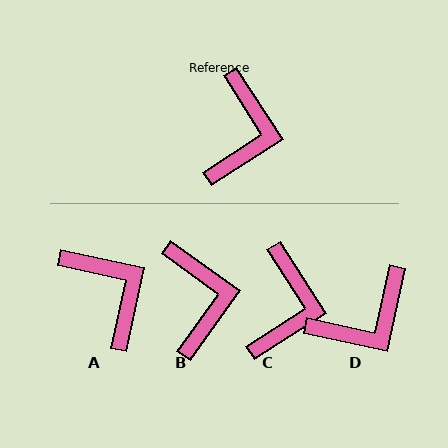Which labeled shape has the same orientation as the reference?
C.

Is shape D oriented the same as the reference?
No, it is off by about 45 degrees.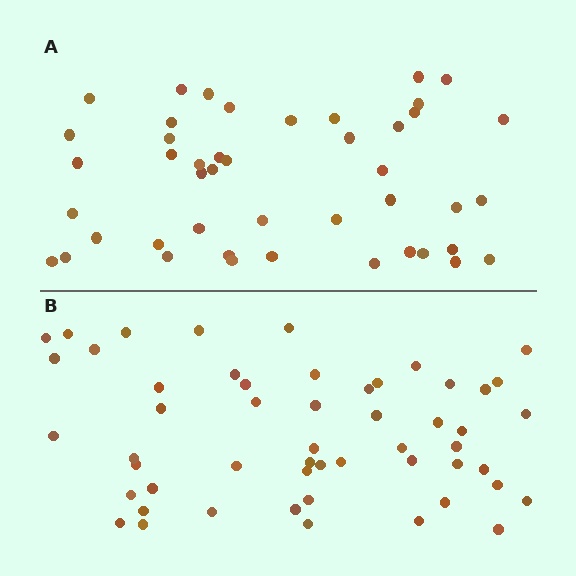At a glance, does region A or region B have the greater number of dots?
Region B (the bottom region) has more dots.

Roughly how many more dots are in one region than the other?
Region B has roughly 8 or so more dots than region A.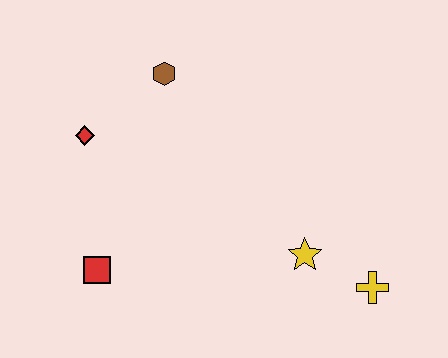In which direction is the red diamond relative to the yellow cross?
The red diamond is to the left of the yellow cross.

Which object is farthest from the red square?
The yellow cross is farthest from the red square.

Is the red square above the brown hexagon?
No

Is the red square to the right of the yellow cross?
No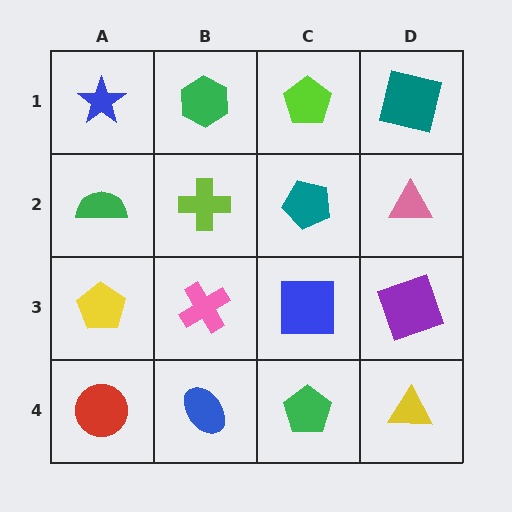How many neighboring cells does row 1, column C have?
3.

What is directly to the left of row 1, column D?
A lime pentagon.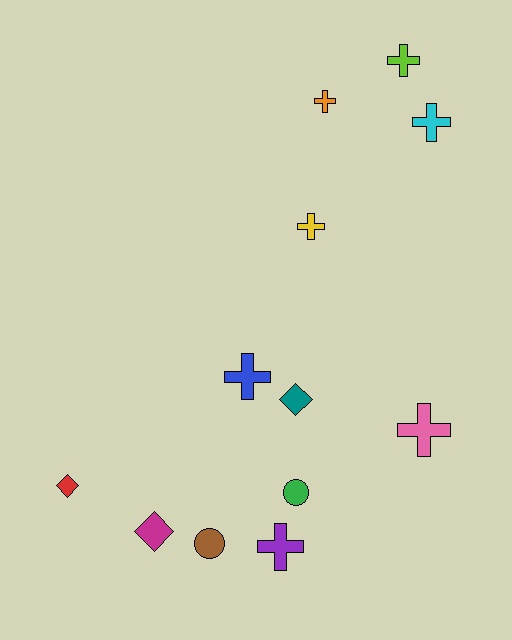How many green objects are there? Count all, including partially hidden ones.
There is 1 green object.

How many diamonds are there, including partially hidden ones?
There are 3 diamonds.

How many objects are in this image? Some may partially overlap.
There are 12 objects.